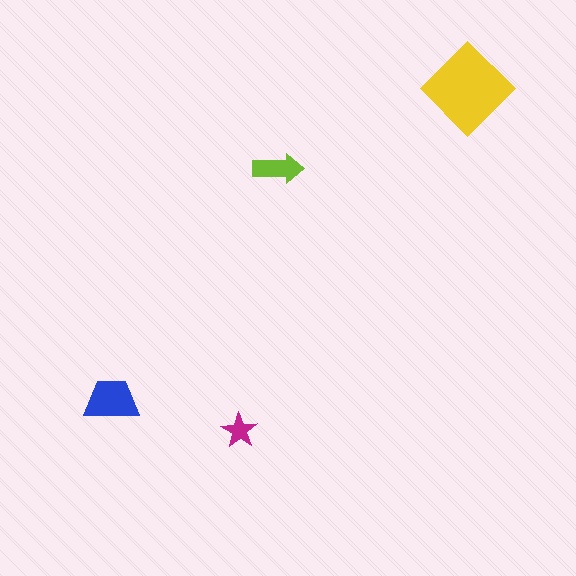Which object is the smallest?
The magenta star.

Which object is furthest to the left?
The blue trapezoid is leftmost.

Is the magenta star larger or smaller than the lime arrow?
Smaller.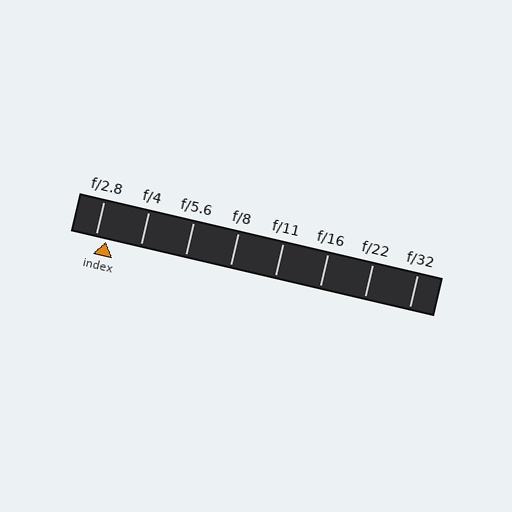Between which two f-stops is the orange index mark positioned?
The index mark is between f/2.8 and f/4.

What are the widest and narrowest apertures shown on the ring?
The widest aperture shown is f/2.8 and the narrowest is f/32.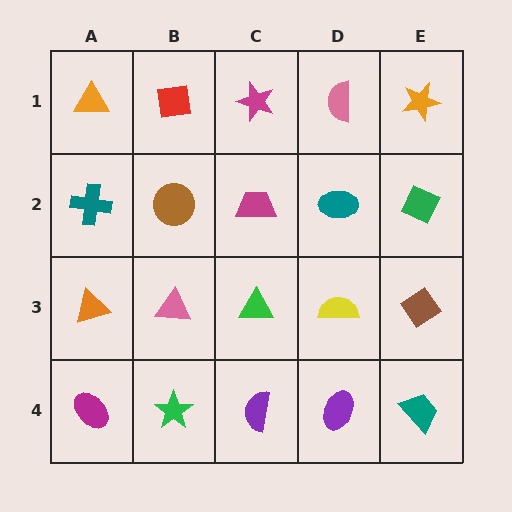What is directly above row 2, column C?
A magenta star.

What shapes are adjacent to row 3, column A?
A teal cross (row 2, column A), a magenta ellipse (row 4, column A), a pink triangle (row 3, column B).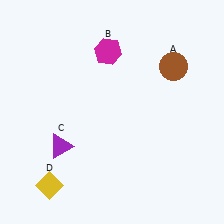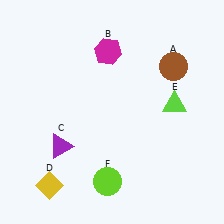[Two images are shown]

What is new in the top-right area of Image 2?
A lime triangle (E) was added in the top-right area of Image 2.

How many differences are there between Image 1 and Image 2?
There are 2 differences between the two images.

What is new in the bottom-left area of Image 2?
A lime circle (F) was added in the bottom-left area of Image 2.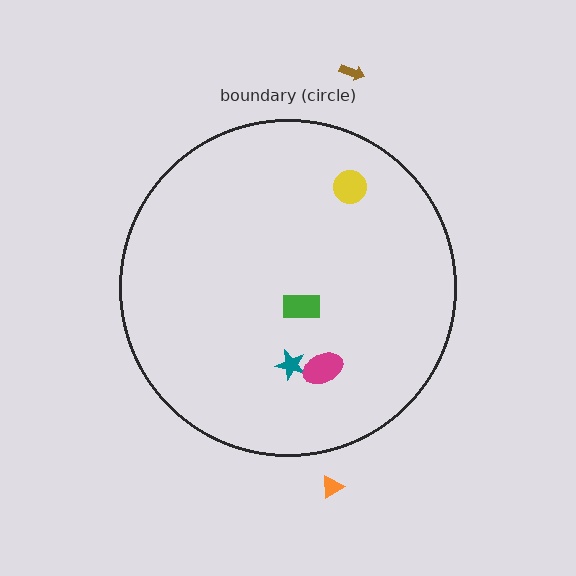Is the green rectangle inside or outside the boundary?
Inside.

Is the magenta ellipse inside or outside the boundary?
Inside.